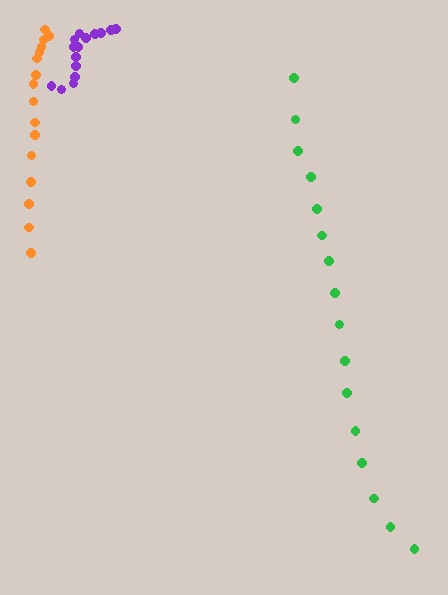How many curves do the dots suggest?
There are 3 distinct paths.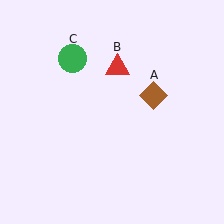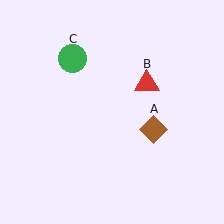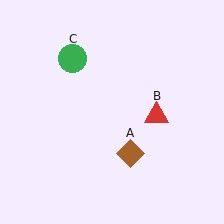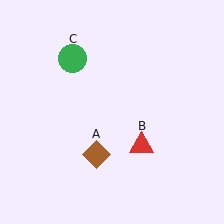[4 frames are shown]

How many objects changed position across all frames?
2 objects changed position: brown diamond (object A), red triangle (object B).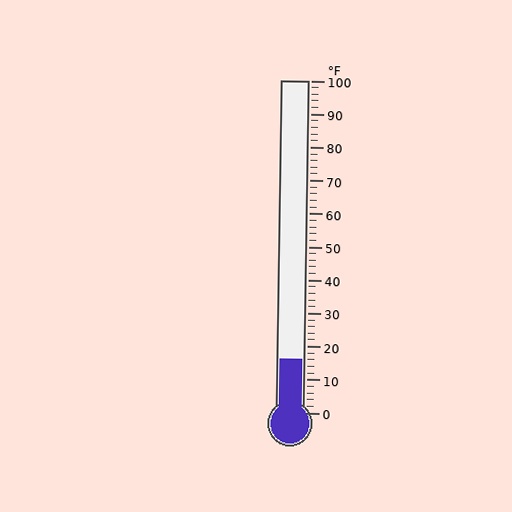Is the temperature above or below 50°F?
The temperature is below 50°F.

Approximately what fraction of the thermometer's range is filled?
The thermometer is filled to approximately 15% of its range.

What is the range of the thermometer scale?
The thermometer scale ranges from 0°F to 100°F.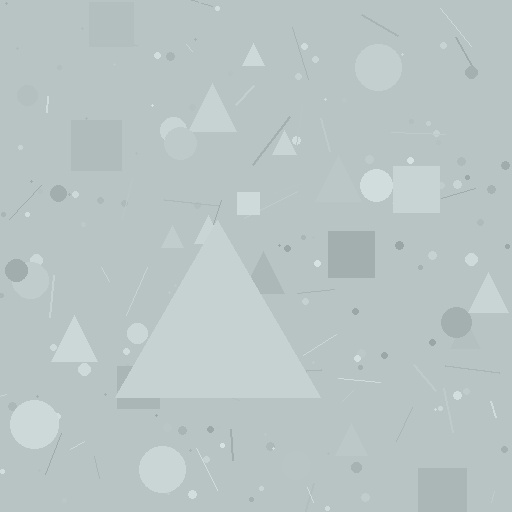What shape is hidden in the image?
A triangle is hidden in the image.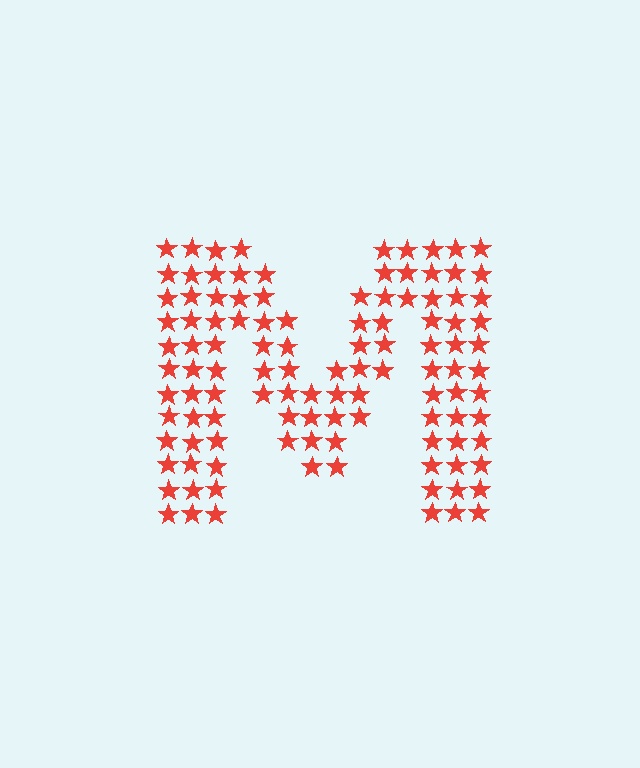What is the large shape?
The large shape is the letter M.